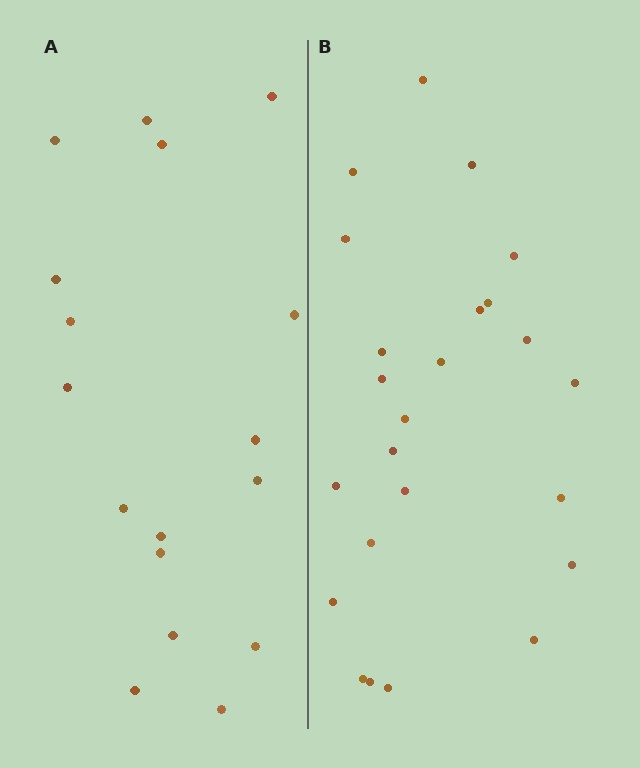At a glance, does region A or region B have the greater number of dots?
Region B (the right region) has more dots.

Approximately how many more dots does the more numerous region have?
Region B has roughly 8 or so more dots than region A.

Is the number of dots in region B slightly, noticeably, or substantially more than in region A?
Region B has noticeably more, but not dramatically so. The ratio is roughly 1.4 to 1.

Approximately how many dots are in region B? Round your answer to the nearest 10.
About 20 dots. (The exact count is 24, which rounds to 20.)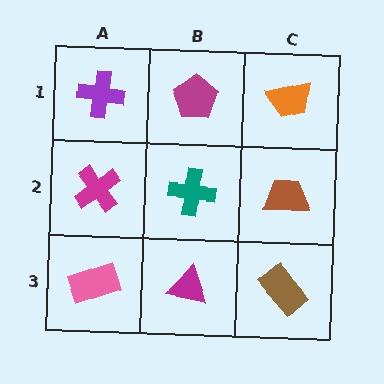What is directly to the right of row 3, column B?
A brown rectangle.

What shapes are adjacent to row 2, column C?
An orange trapezoid (row 1, column C), a brown rectangle (row 3, column C), a teal cross (row 2, column B).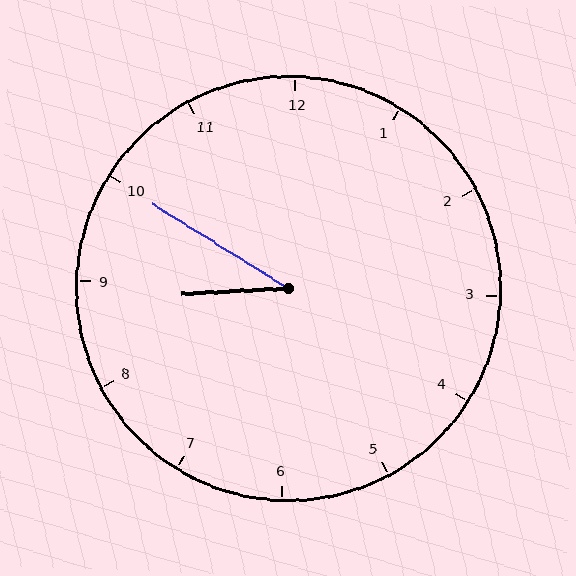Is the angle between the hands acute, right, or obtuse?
It is acute.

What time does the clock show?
8:50.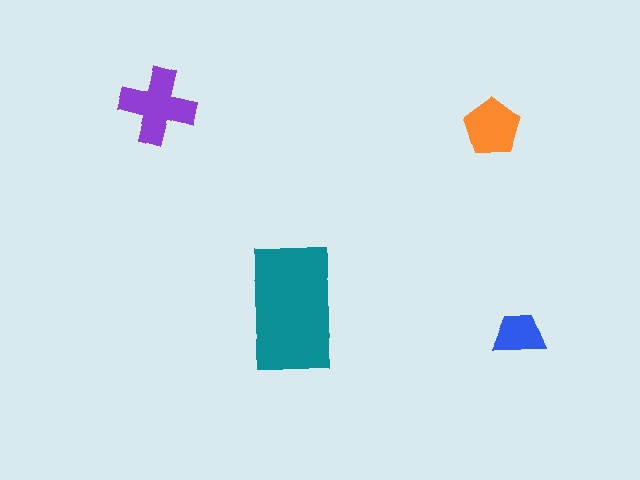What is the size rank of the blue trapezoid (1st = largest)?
4th.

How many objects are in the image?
There are 4 objects in the image.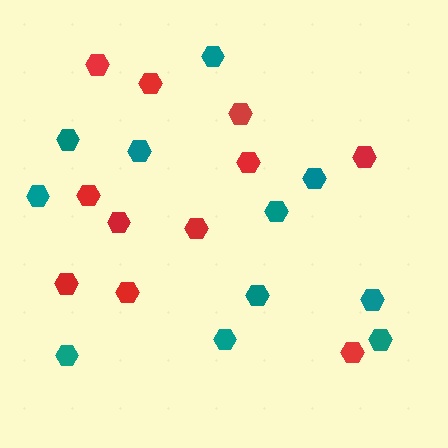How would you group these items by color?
There are 2 groups: one group of red hexagons (11) and one group of teal hexagons (11).